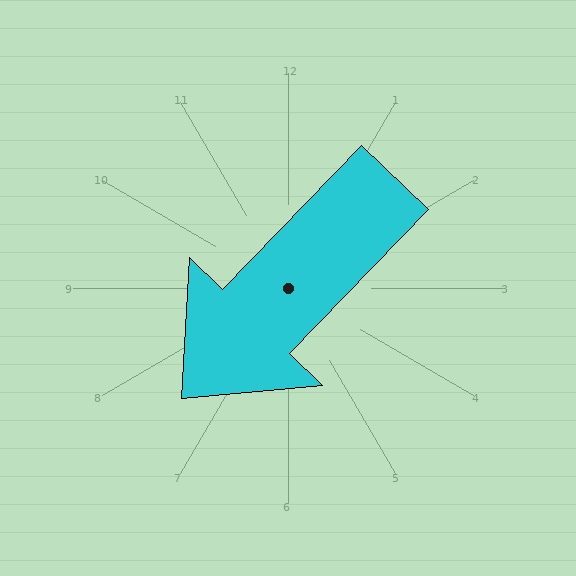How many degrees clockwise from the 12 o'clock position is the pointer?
Approximately 224 degrees.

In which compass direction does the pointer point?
Southwest.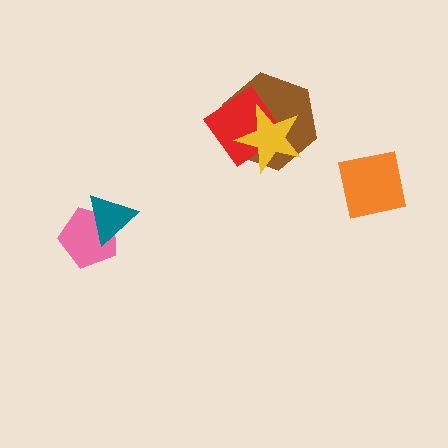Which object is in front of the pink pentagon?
The teal triangle is in front of the pink pentagon.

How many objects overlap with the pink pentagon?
1 object overlaps with the pink pentagon.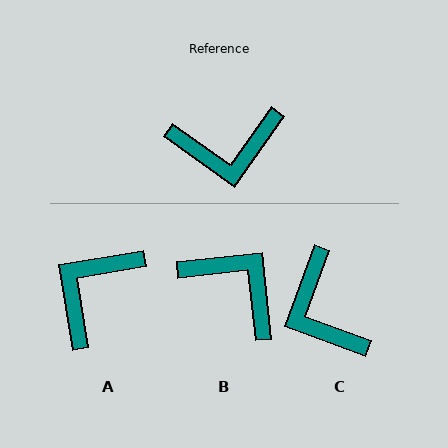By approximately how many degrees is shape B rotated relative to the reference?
Approximately 131 degrees counter-clockwise.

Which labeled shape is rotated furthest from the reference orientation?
A, about 135 degrees away.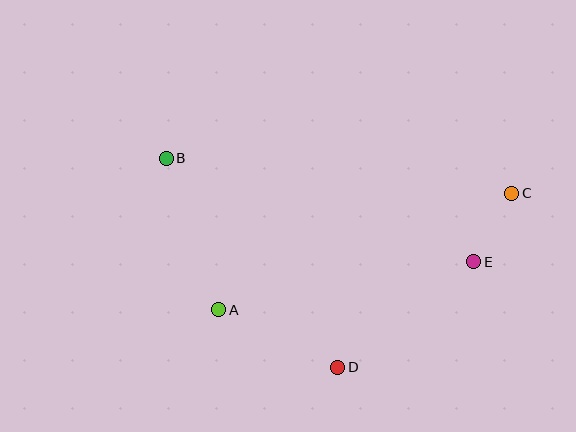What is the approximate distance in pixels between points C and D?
The distance between C and D is approximately 246 pixels.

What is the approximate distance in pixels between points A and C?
The distance between A and C is approximately 315 pixels.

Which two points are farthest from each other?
Points B and C are farthest from each other.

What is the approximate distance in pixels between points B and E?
The distance between B and E is approximately 325 pixels.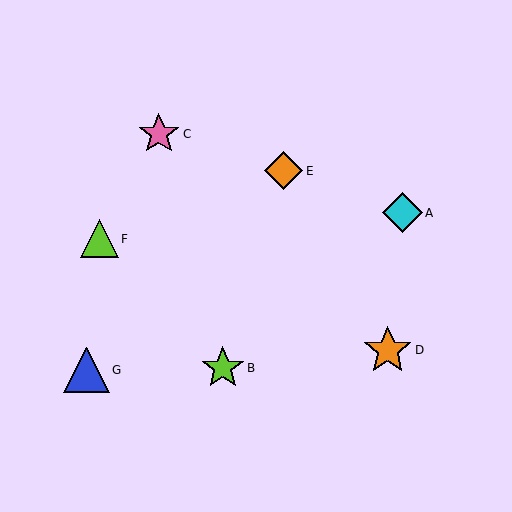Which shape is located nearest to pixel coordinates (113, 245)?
The lime triangle (labeled F) at (100, 239) is nearest to that location.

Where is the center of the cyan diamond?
The center of the cyan diamond is at (403, 213).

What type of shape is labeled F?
Shape F is a lime triangle.